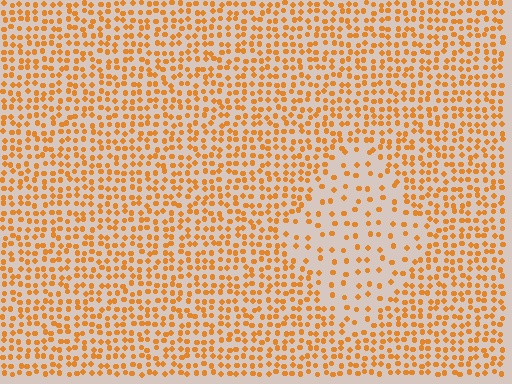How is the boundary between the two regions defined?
The boundary is defined by a change in element density (approximately 2.3x ratio). All elements are the same color, size, and shape.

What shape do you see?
I see a diamond.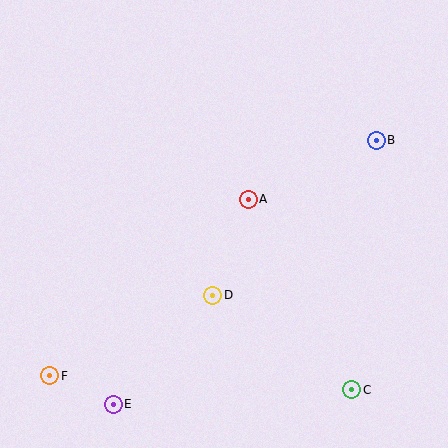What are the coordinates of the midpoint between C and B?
The midpoint between C and B is at (364, 265).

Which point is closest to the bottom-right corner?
Point C is closest to the bottom-right corner.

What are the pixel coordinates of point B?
Point B is at (376, 140).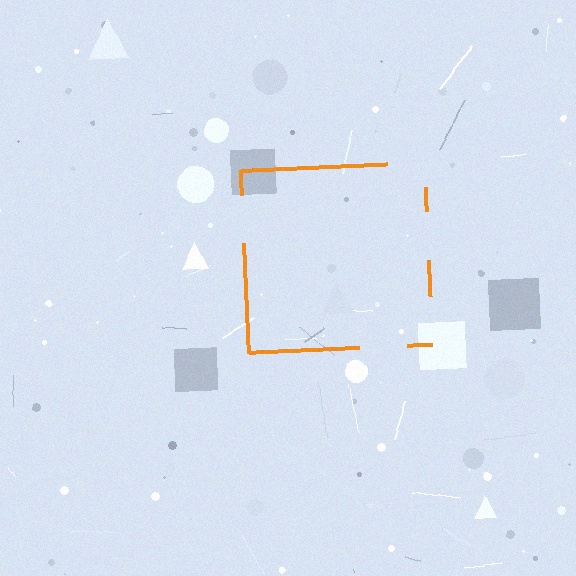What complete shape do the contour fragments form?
The contour fragments form a square.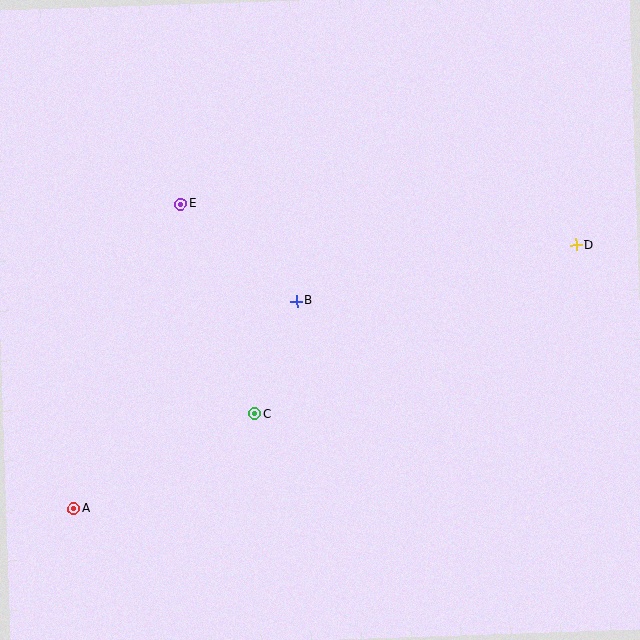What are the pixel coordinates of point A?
Point A is at (74, 509).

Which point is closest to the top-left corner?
Point E is closest to the top-left corner.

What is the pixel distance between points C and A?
The distance between C and A is 204 pixels.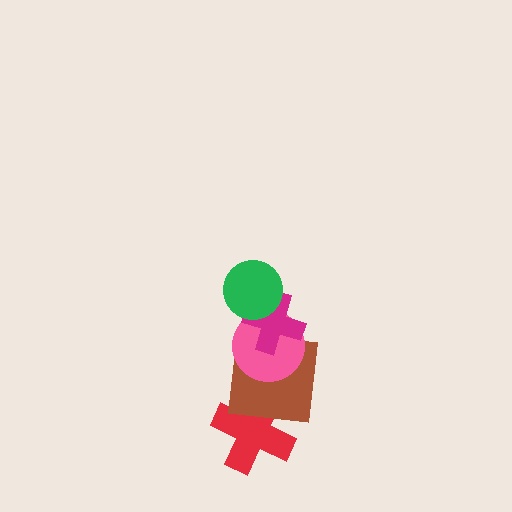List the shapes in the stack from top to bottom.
From top to bottom: the green circle, the magenta cross, the pink circle, the brown square, the red cross.